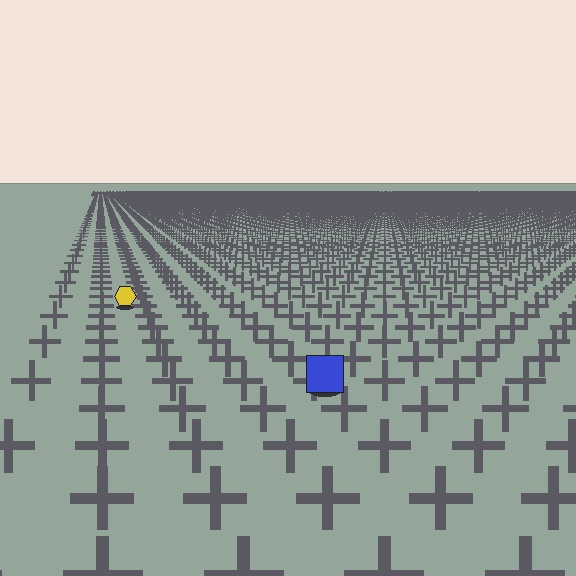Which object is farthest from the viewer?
The yellow hexagon is farthest from the viewer. It appears smaller and the ground texture around it is denser.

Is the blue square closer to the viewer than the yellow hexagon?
Yes. The blue square is closer — you can tell from the texture gradient: the ground texture is coarser near it.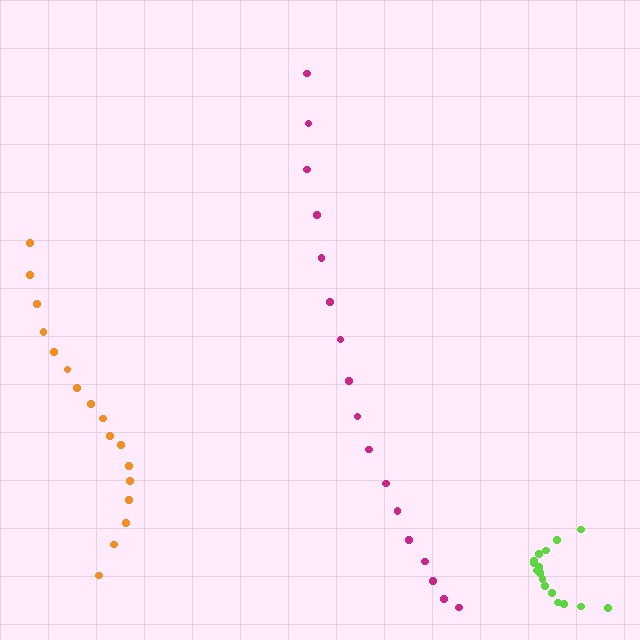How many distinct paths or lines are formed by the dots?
There are 3 distinct paths.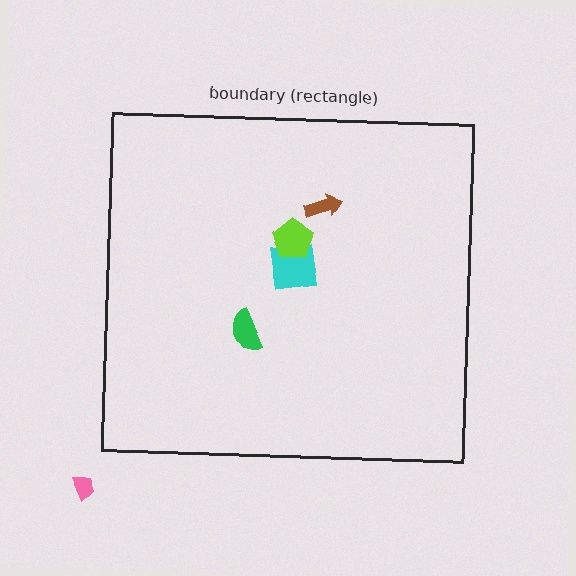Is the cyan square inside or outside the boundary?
Inside.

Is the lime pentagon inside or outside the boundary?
Inside.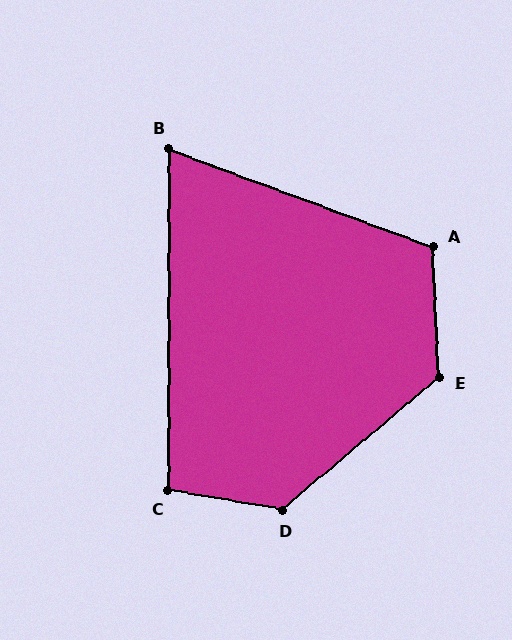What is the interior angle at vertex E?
Approximately 128 degrees (obtuse).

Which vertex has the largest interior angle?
D, at approximately 130 degrees.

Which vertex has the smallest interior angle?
B, at approximately 70 degrees.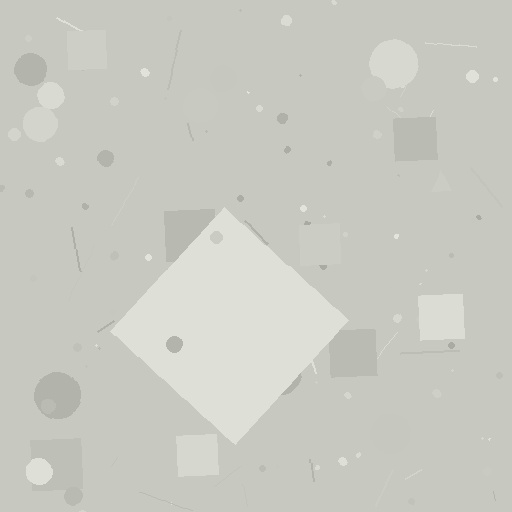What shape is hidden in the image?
A diamond is hidden in the image.